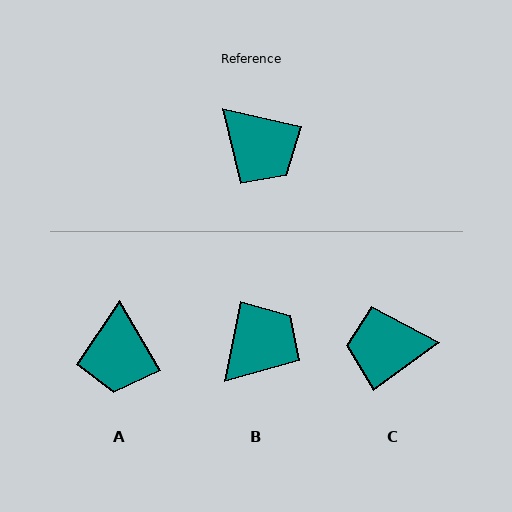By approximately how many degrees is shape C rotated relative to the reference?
Approximately 132 degrees clockwise.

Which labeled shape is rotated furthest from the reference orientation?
C, about 132 degrees away.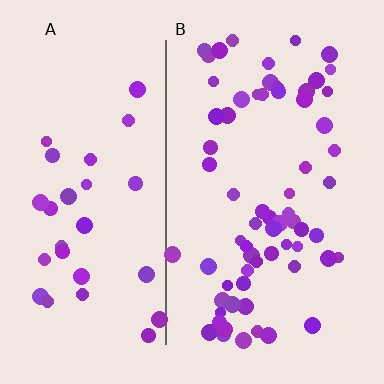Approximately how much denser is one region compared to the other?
Approximately 2.1× — region B over region A.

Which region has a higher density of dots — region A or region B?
B (the right).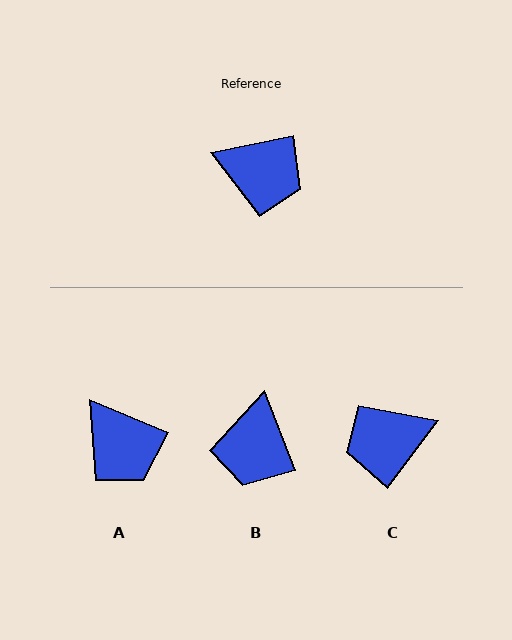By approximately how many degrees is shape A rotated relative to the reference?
Approximately 33 degrees clockwise.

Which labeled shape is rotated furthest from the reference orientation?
C, about 138 degrees away.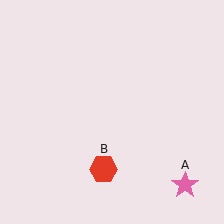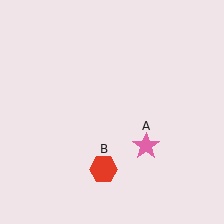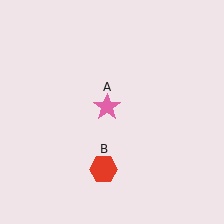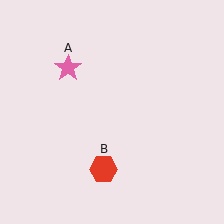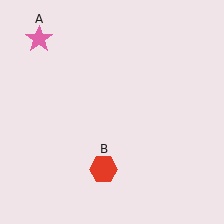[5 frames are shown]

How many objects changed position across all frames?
1 object changed position: pink star (object A).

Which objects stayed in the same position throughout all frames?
Red hexagon (object B) remained stationary.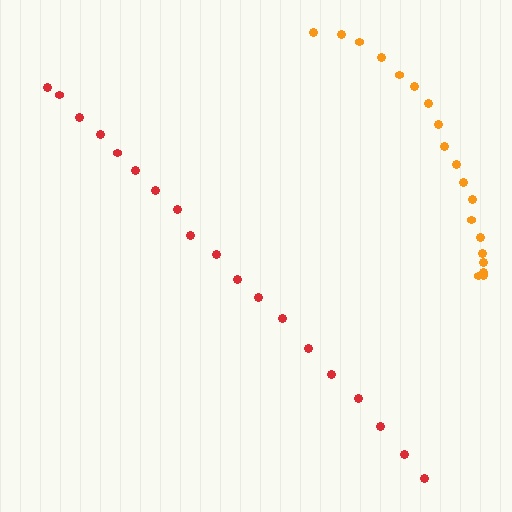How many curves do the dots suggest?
There are 2 distinct paths.